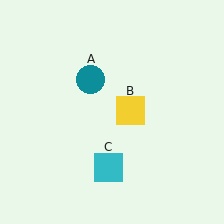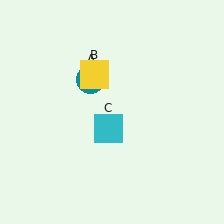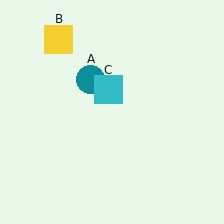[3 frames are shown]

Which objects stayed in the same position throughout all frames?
Teal circle (object A) remained stationary.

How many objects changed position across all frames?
2 objects changed position: yellow square (object B), cyan square (object C).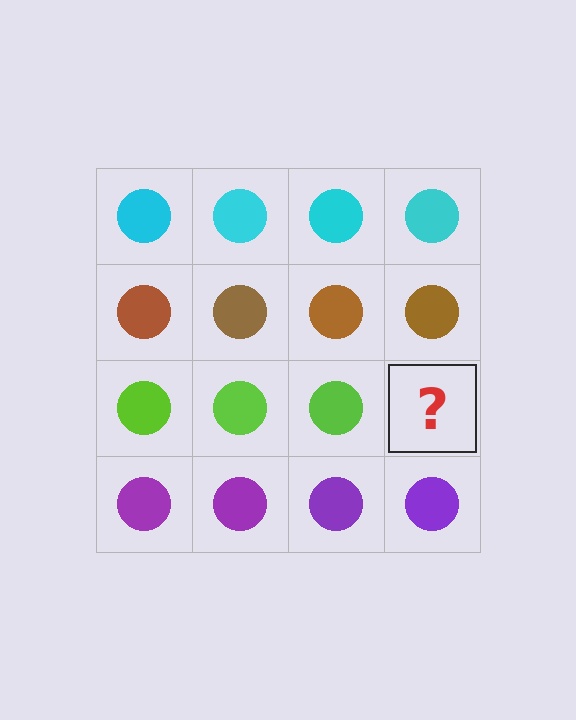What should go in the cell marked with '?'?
The missing cell should contain a lime circle.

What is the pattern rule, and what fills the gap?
The rule is that each row has a consistent color. The gap should be filled with a lime circle.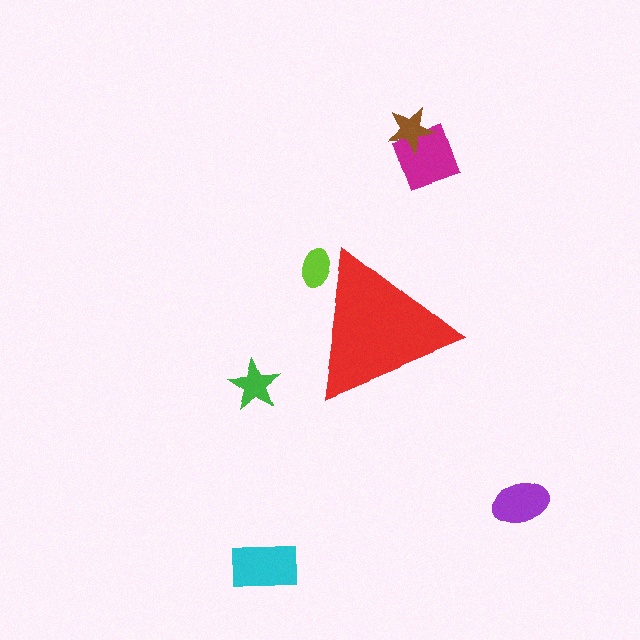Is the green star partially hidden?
No, the green star is fully visible.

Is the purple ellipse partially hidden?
No, the purple ellipse is fully visible.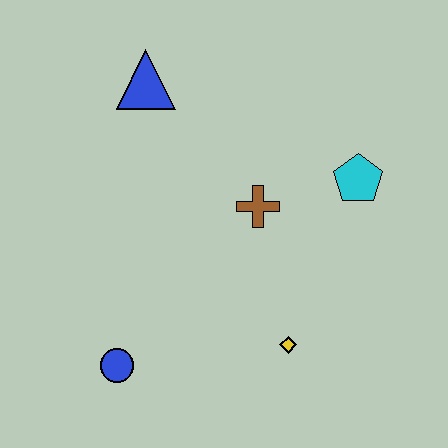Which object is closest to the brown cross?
The cyan pentagon is closest to the brown cross.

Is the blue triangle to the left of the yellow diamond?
Yes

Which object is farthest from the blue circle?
The cyan pentagon is farthest from the blue circle.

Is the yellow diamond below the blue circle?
No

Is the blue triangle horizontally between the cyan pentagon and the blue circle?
Yes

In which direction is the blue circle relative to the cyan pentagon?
The blue circle is to the left of the cyan pentagon.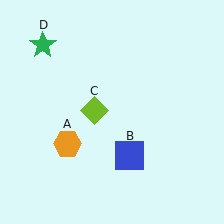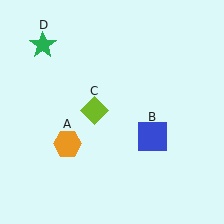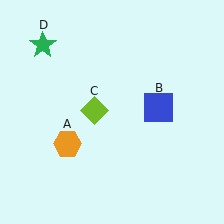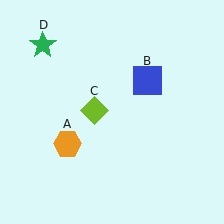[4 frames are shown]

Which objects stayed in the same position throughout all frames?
Orange hexagon (object A) and lime diamond (object C) and green star (object D) remained stationary.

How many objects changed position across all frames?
1 object changed position: blue square (object B).